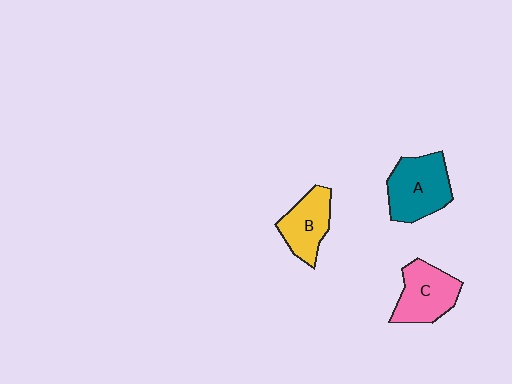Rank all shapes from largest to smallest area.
From largest to smallest: A (teal), C (pink), B (yellow).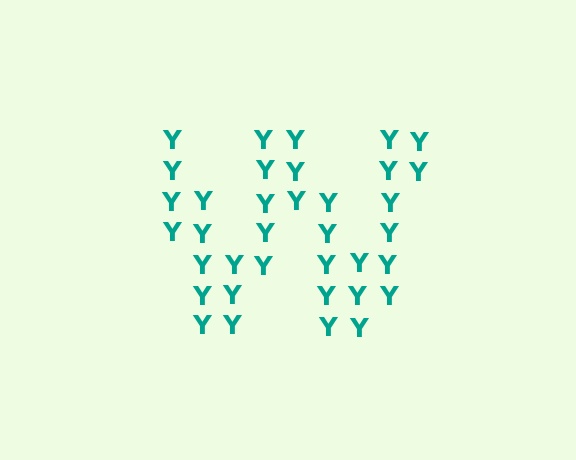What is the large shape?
The large shape is the letter W.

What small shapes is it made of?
It is made of small letter Y's.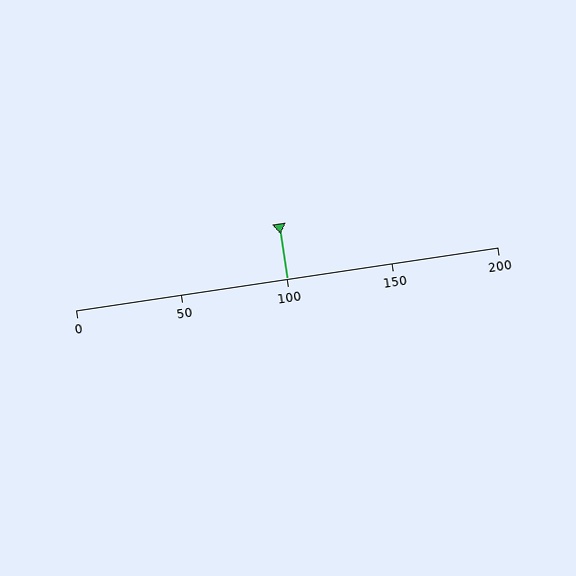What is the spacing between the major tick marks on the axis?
The major ticks are spaced 50 apart.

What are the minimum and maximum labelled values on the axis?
The axis runs from 0 to 200.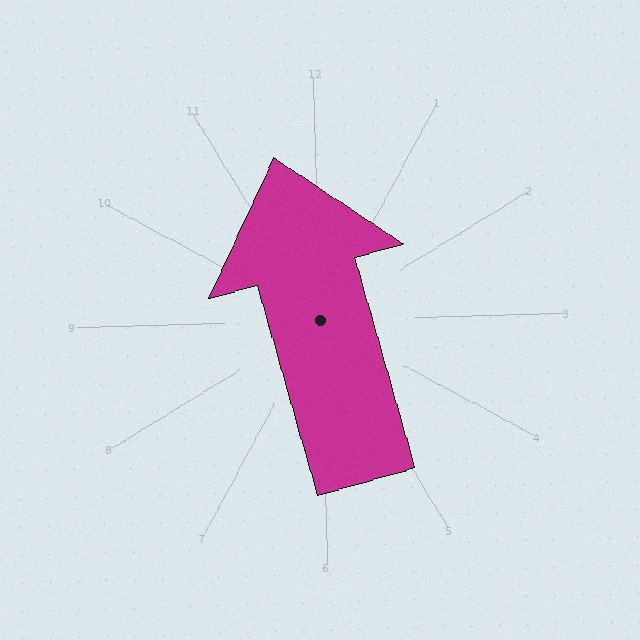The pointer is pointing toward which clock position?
Roughly 12 o'clock.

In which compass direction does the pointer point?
North.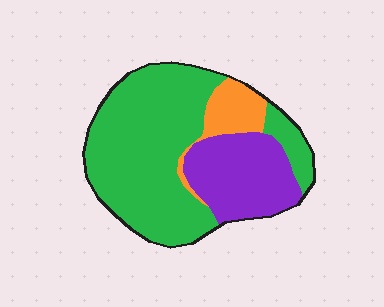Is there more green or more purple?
Green.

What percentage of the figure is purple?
Purple takes up about one quarter (1/4) of the figure.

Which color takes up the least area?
Orange, at roughly 10%.